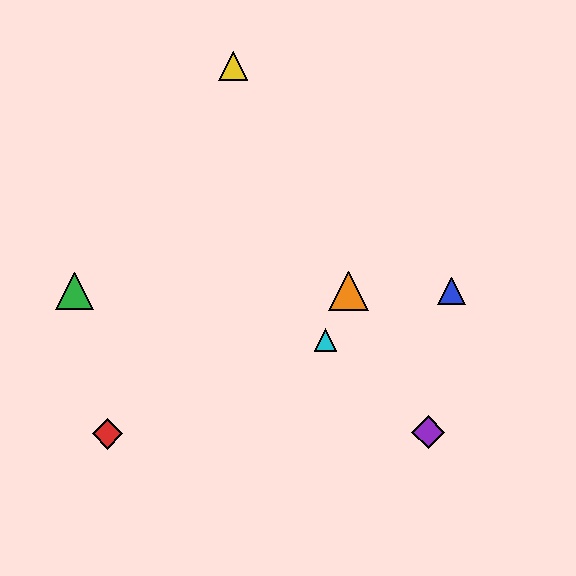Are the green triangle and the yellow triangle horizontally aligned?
No, the green triangle is at y≈291 and the yellow triangle is at y≈66.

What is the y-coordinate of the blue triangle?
The blue triangle is at y≈291.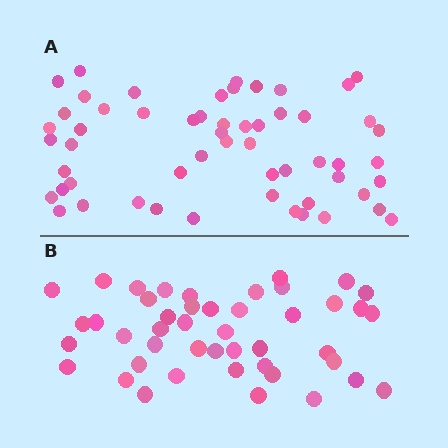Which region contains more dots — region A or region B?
Region A (the top region) has more dots.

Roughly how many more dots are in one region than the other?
Region A has roughly 12 or so more dots than region B.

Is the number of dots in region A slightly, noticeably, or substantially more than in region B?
Region A has only slightly more — the two regions are fairly close. The ratio is roughly 1.2 to 1.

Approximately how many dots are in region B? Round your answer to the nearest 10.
About 40 dots. (The exact count is 45, which rounds to 40.)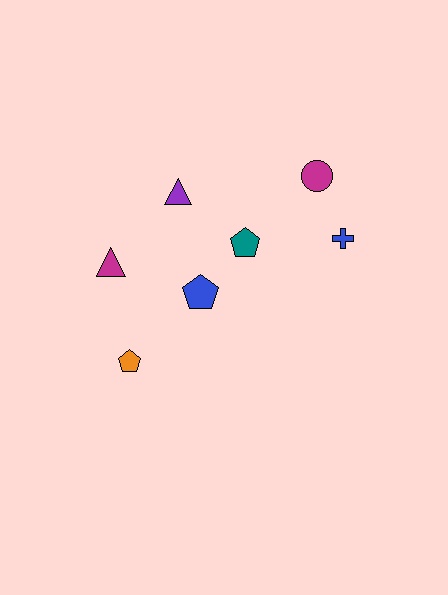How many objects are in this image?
There are 7 objects.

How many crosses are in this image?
There is 1 cross.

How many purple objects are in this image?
There is 1 purple object.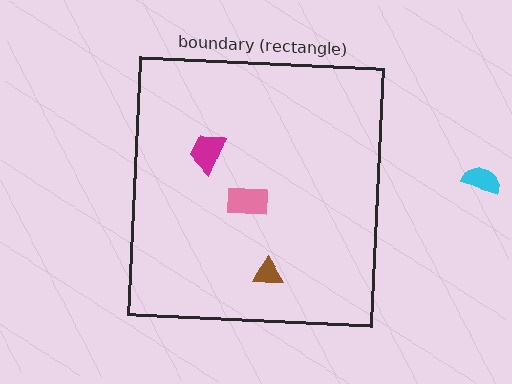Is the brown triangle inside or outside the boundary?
Inside.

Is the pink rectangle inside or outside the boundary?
Inside.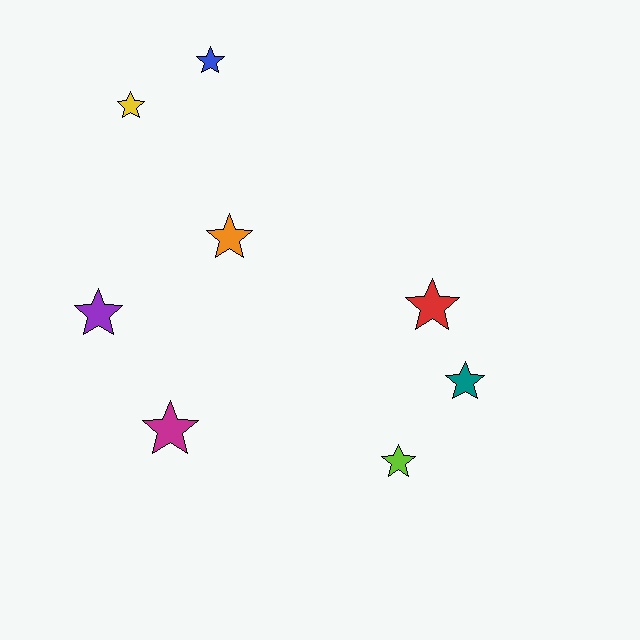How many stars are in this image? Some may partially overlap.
There are 8 stars.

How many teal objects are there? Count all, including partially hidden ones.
There is 1 teal object.